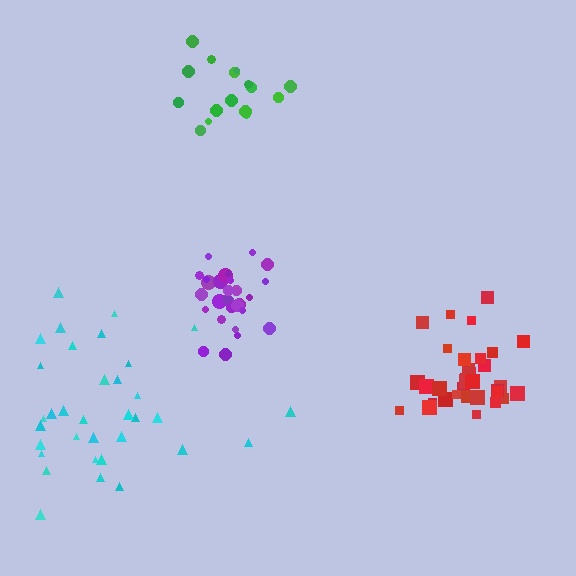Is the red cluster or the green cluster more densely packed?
Red.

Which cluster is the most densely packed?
Purple.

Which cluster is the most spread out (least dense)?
Cyan.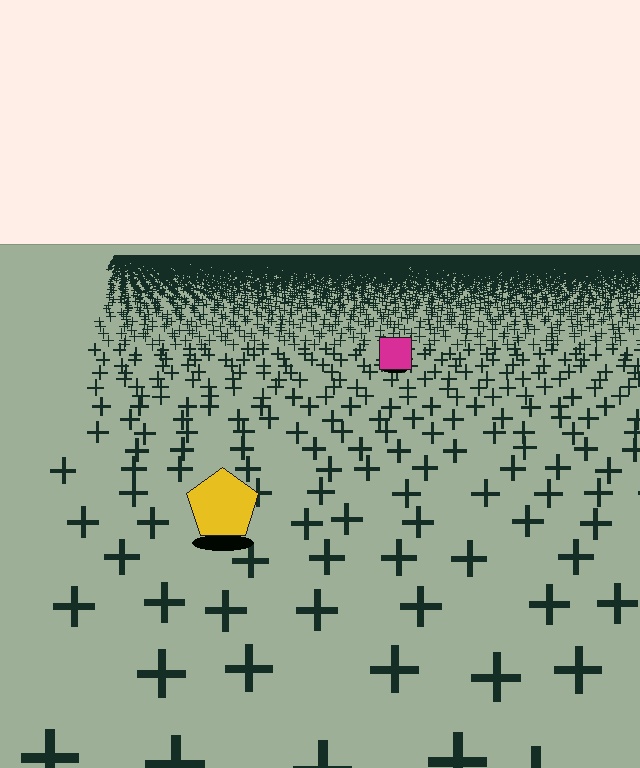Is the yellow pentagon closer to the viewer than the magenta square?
Yes. The yellow pentagon is closer — you can tell from the texture gradient: the ground texture is coarser near it.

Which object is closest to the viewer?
The yellow pentagon is closest. The texture marks near it are larger and more spread out.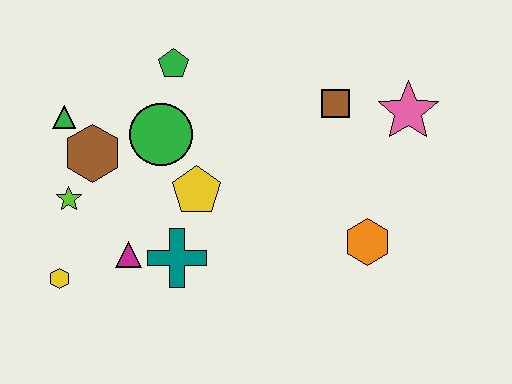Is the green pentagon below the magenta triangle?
No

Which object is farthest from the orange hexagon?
The green triangle is farthest from the orange hexagon.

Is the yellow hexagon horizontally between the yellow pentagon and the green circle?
No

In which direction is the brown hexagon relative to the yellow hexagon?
The brown hexagon is above the yellow hexagon.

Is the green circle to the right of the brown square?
No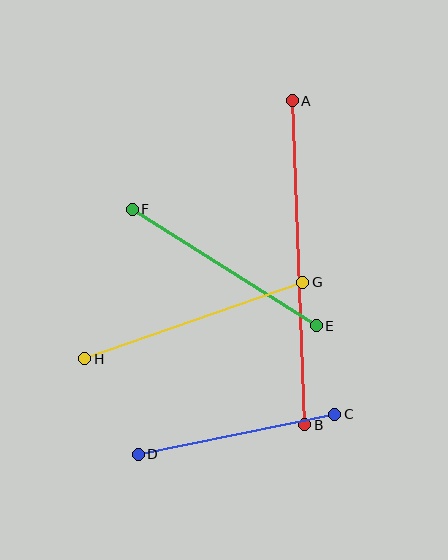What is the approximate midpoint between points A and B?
The midpoint is at approximately (298, 263) pixels.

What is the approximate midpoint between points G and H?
The midpoint is at approximately (194, 321) pixels.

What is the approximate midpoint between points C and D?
The midpoint is at approximately (237, 434) pixels.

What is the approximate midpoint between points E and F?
The midpoint is at approximately (224, 267) pixels.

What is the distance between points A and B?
The distance is approximately 324 pixels.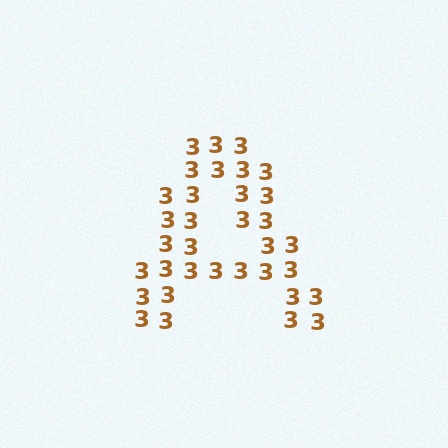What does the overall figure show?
The overall figure shows the letter A.